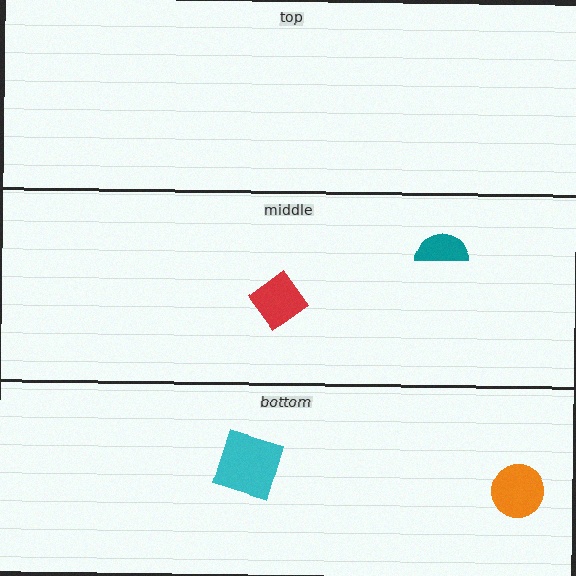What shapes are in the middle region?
The teal semicircle, the red diamond.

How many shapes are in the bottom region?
2.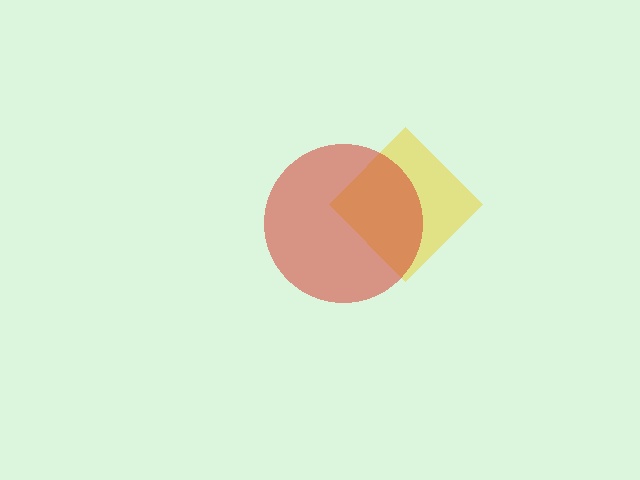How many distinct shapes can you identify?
There are 2 distinct shapes: a yellow diamond, a red circle.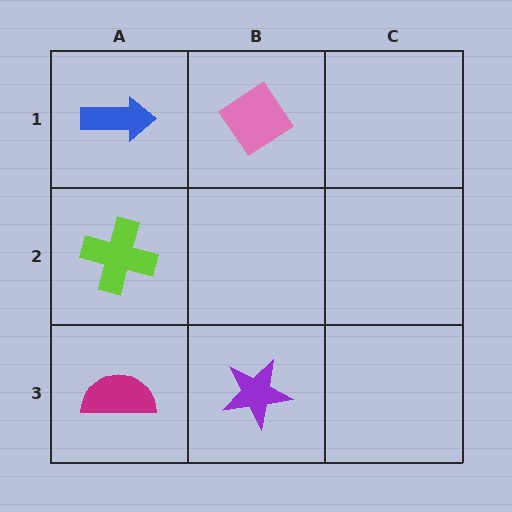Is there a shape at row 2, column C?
No, that cell is empty.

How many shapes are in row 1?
2 shapes.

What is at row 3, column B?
A purple star.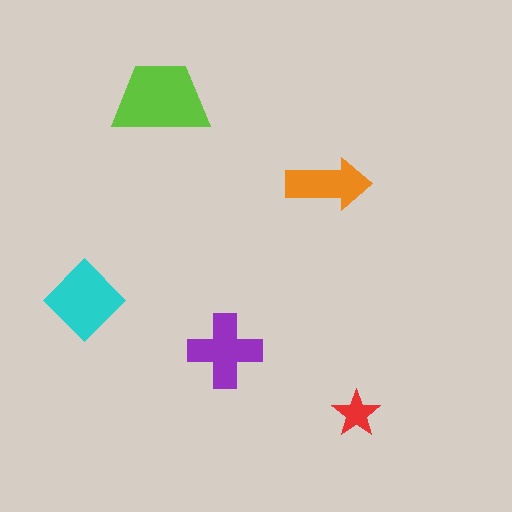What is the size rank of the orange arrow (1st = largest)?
4th.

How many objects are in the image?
There are 5 objects in the image.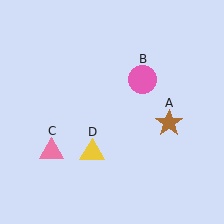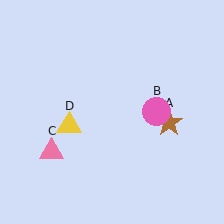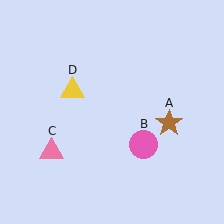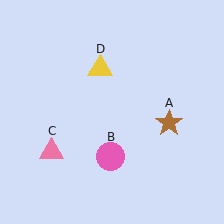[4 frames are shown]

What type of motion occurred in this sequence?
The pink circle (object B), yellow triangle (object D) rotated clockwise around the center of the scene.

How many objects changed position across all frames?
2 objects changed position: pink circle (object B), yellow triangle (object D).